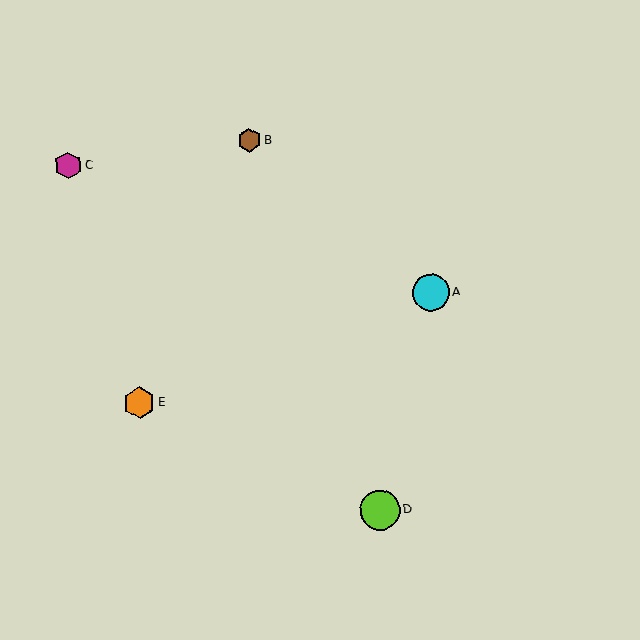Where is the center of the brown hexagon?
The center of the brown hexagon is at (249, 140).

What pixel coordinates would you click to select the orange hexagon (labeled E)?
Click at (139, 403) to select the orange hexagon E.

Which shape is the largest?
The lime circle (labeled D) is the largest.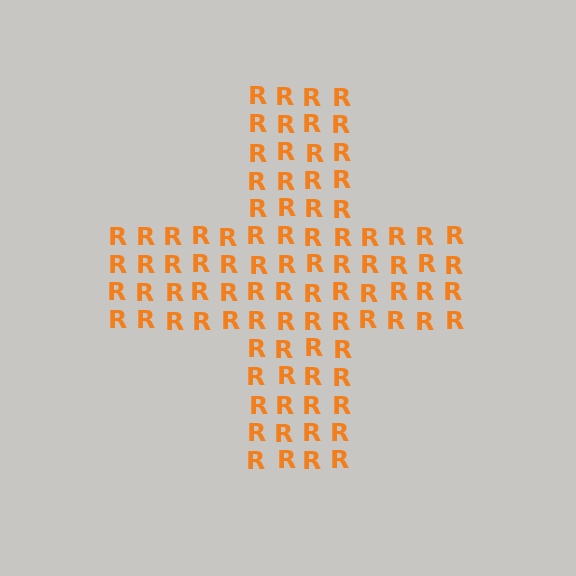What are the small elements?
The small elements are letter R's.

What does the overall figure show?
The overall figure shows a cross.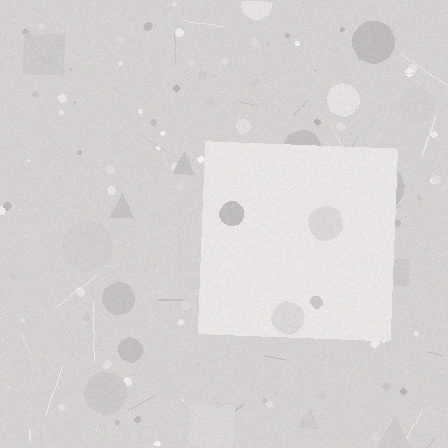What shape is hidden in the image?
A square is hidden in the image.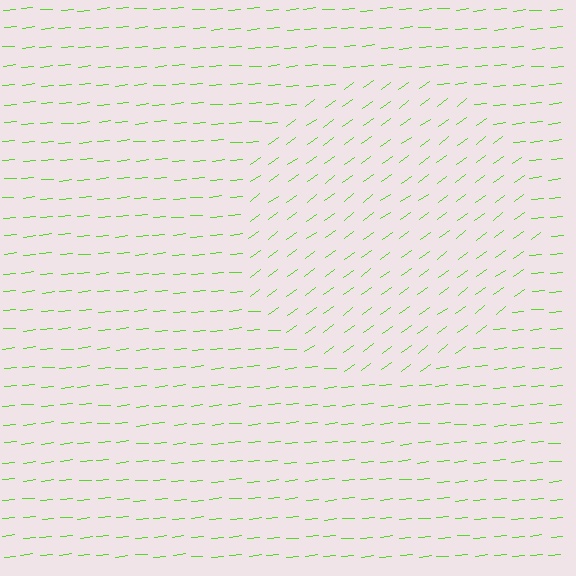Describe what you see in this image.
The image is filled with small lime line segments. A circle region in the image has lines oriented differently from the surrounding lines, creating a visible texture boundary.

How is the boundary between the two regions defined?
The boundary is defined purely by a change in line orientation (approximately 31 degrees difference). All lines are the same color and thickness.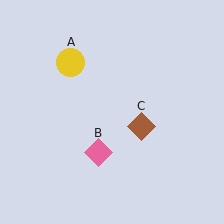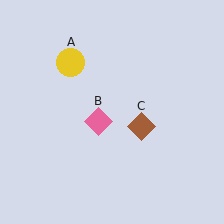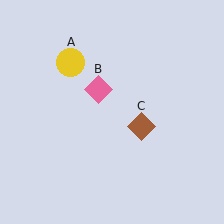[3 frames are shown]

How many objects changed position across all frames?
1 object changed position: pink diamond (object B).